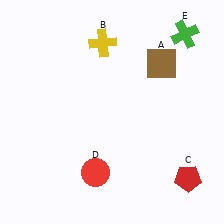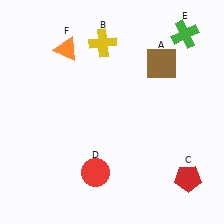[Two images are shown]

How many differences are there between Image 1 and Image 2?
There is 1 difference between the two images.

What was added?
An orange triangle (F) was added in Image 2.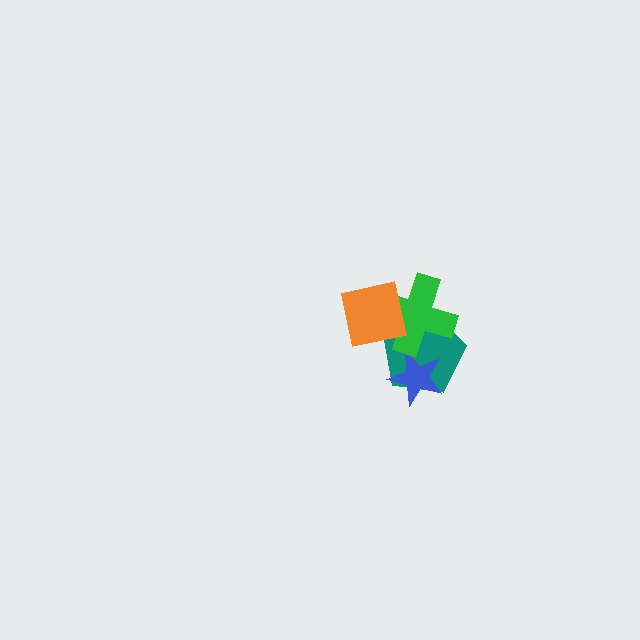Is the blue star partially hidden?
Yes, it is partially covered by another shape.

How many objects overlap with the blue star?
2 objects overlap with the blue star.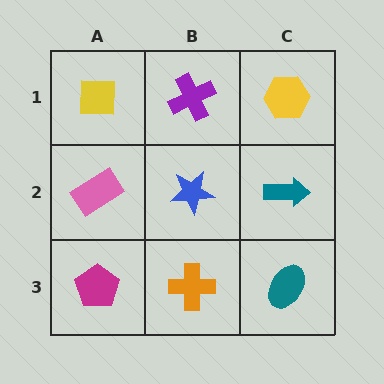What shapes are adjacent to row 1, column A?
A pink rectangle (row 2, column A), a purple cross (row 1, column B).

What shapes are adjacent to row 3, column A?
A pink rectangle (row 2, column A), an orange cross (row 3, column B).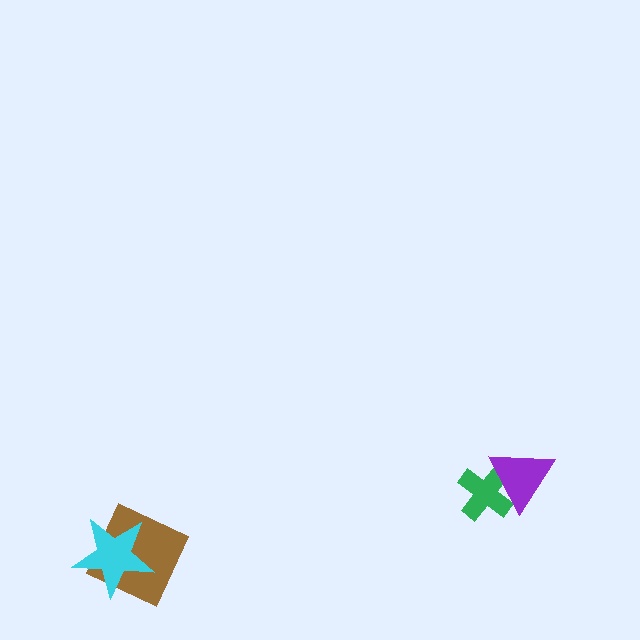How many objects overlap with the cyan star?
1 object overlaps with the cyan star.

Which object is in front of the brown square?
The cyan star is in front of the brown square.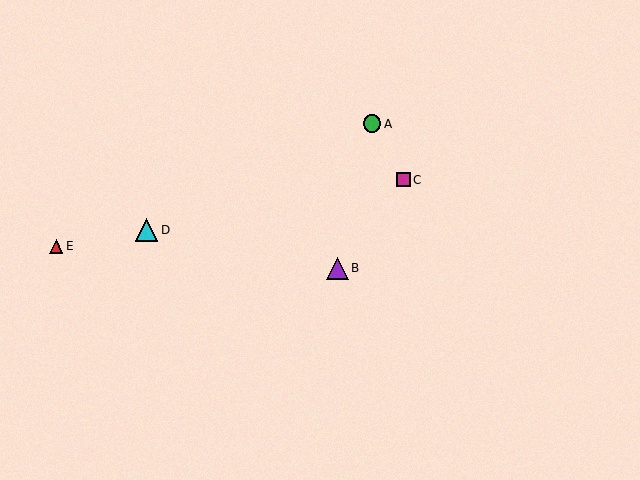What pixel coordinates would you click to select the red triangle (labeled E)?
Click at (56, 246) to select the red triangle E.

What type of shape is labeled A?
Shape A is a green circle.